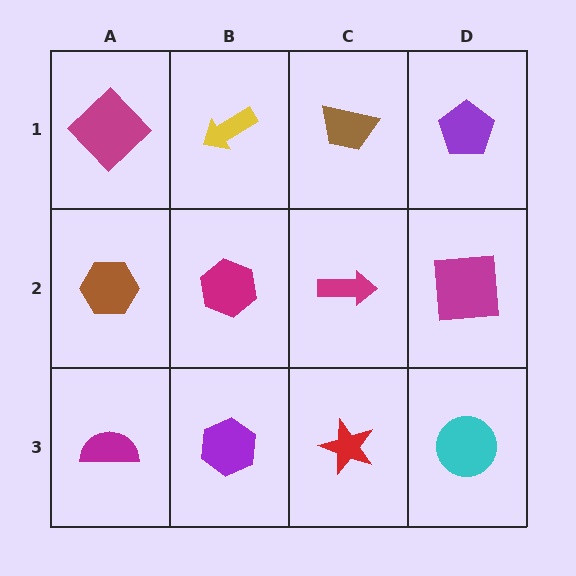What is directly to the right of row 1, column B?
A brown trapezoid.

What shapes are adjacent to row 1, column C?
A magenta arrow (row 2, column C), a yellow arrow (row 1, column B), a purple pentagon (row 1, column D).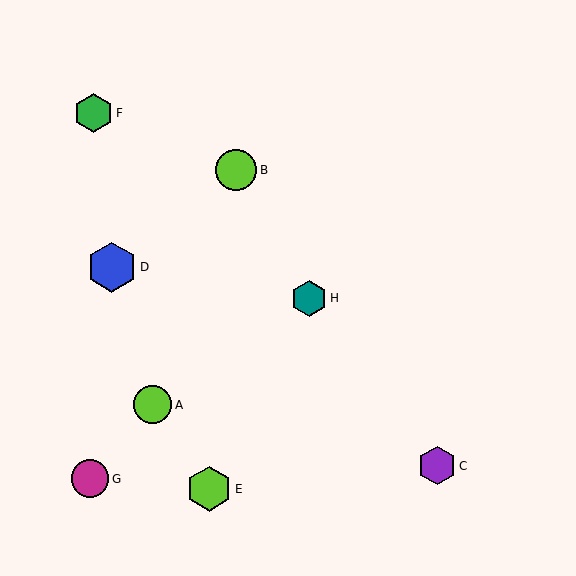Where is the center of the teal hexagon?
The center of the teal hexagon is at (309, 298).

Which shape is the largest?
The blue hexagon (labeled D) is the largest.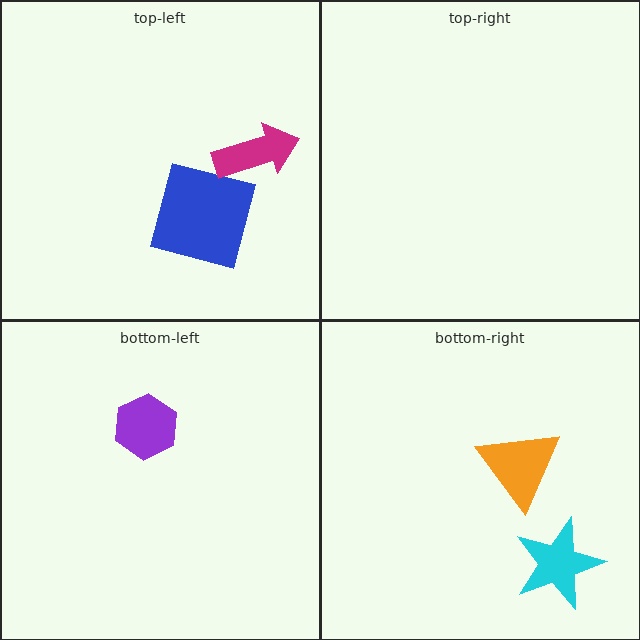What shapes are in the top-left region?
The blue square, the magenta arrow.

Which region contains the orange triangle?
The bottom-right region.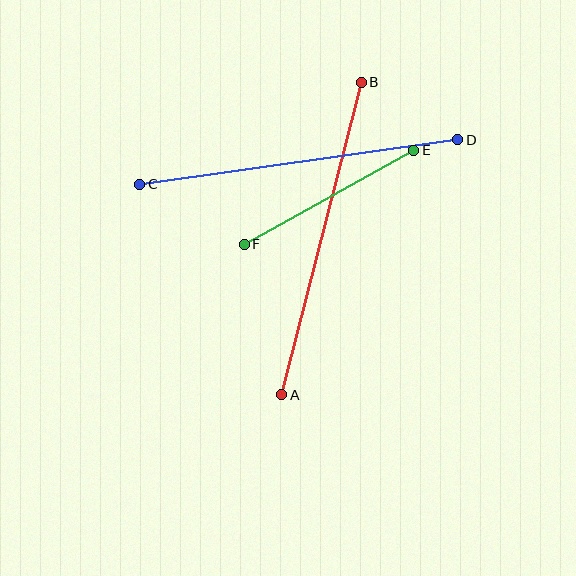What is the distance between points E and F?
The distance is approximately 194 pixels.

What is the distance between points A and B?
The distance is approximately 322 pixels.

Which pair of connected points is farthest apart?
Points A and B are farthest apart.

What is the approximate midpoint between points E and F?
The midpoint is at approximately (329, 197) pixels.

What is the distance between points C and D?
The distance is approximately 321 pixels.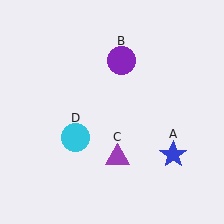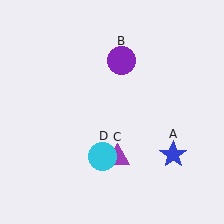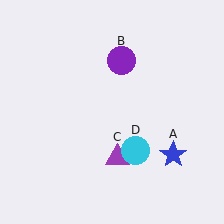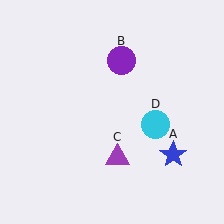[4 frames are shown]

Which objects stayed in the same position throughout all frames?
Blue star (object A) and purple circle (object B) and purple triangle (object C) remained stationary.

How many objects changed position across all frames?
1 object changed position: cyan circle (object D).